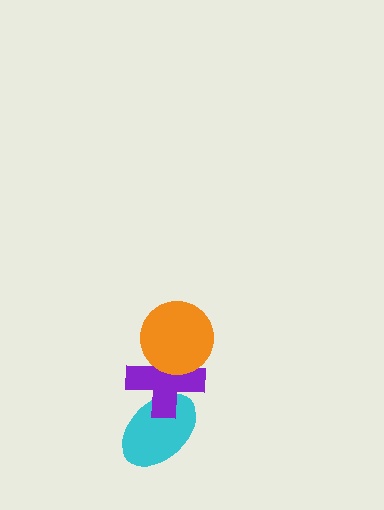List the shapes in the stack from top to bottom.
From top to bottom: the orange circle, the purple cross, the cyan ellipse.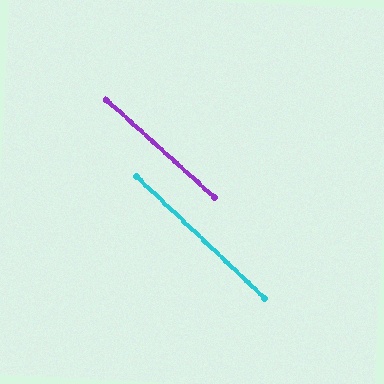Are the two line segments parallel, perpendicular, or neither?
Parallel — their directions differ by only 1.5°.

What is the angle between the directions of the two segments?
Approximately 1 degree.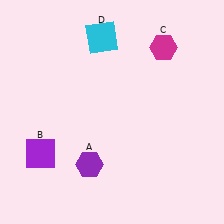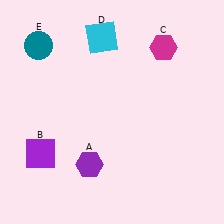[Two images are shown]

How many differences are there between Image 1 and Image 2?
There is 1 difference between the two images.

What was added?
A teal circle (E) was added in Image 2.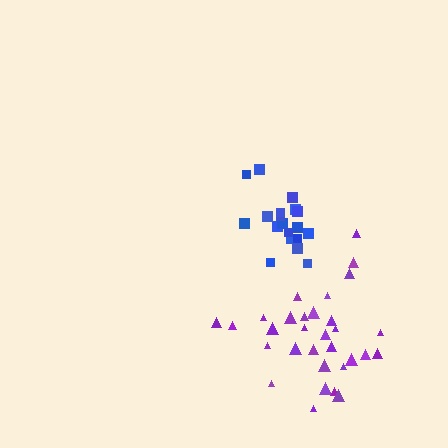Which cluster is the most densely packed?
Blue.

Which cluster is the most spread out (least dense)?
Purple.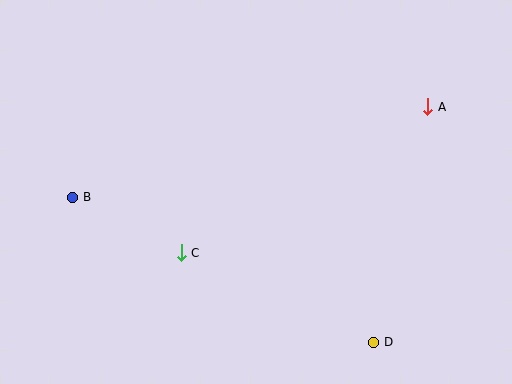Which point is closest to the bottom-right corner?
Point D is closest to the bottom-right corner.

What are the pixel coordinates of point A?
Point A is at (428, 107).